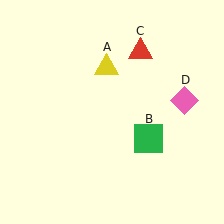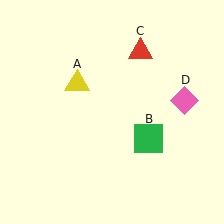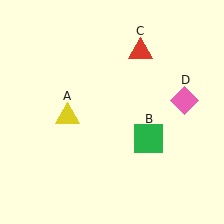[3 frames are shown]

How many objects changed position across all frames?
1 object changed position: yellow triangle (object A).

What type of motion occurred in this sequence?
The yellow triangle (object A) rotated counterclockwise around the center of the scene.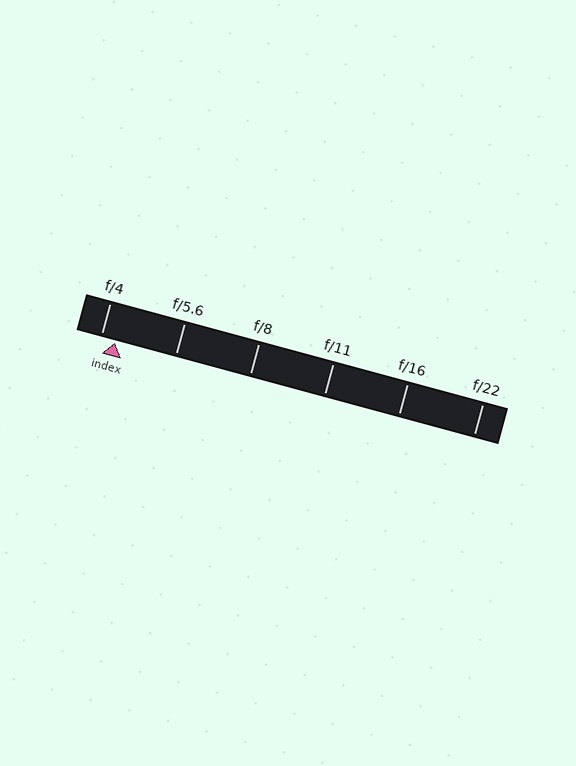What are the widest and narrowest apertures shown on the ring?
The widest aperture shown is f/4 and the narrowest is f/22.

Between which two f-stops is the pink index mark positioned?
The index mark is between f/4 and f/5.6.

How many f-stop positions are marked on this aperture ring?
There are 6 f-stop positions marked.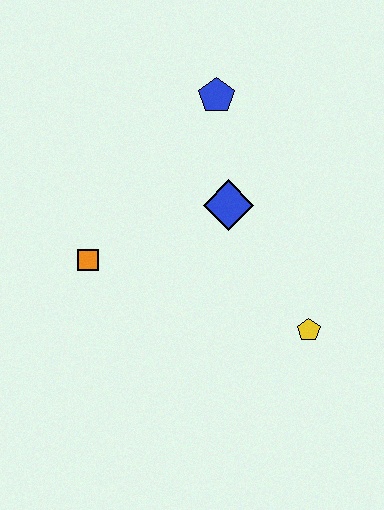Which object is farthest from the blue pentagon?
The yellow pentagon is farthest from the blue pentagon.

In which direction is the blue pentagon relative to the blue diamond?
The blue pentagon is above the blue diamond.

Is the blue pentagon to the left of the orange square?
No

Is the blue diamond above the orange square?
Yes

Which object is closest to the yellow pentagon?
The blue diamond is closest to the yellow pentagon.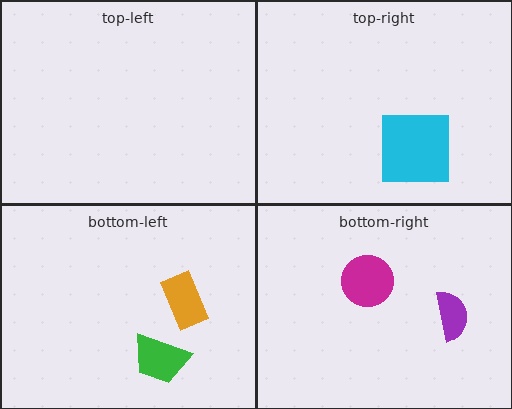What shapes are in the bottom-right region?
The magenta circle, the purple semicircle.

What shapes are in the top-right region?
The cyan square.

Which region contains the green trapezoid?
The bottom-left region.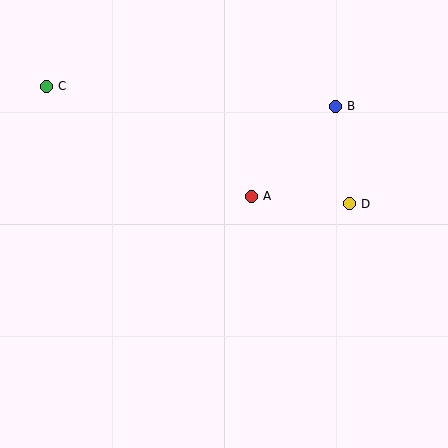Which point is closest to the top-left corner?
Point C is closest to the top-left corner.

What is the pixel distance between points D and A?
The distance between D and A is 98 pixels.